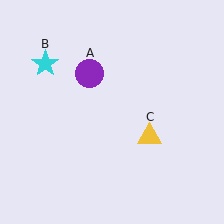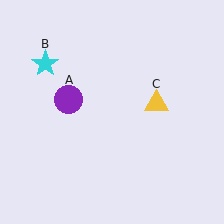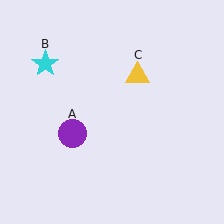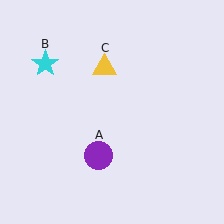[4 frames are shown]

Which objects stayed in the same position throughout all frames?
Cyan star (object B) remained stationary.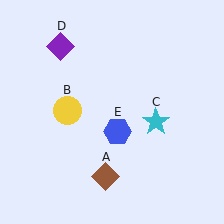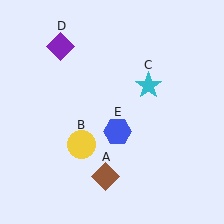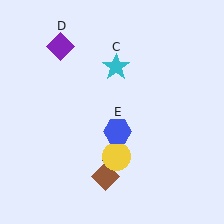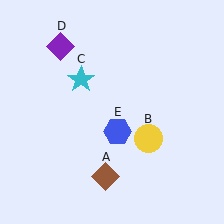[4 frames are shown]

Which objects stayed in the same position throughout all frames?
Brown diamond (object A) and purple diamond (object D) and blue hexagon (object E) remained stationary.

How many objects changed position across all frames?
2 objects changed position: yellow circle (object B), cyan star (object C).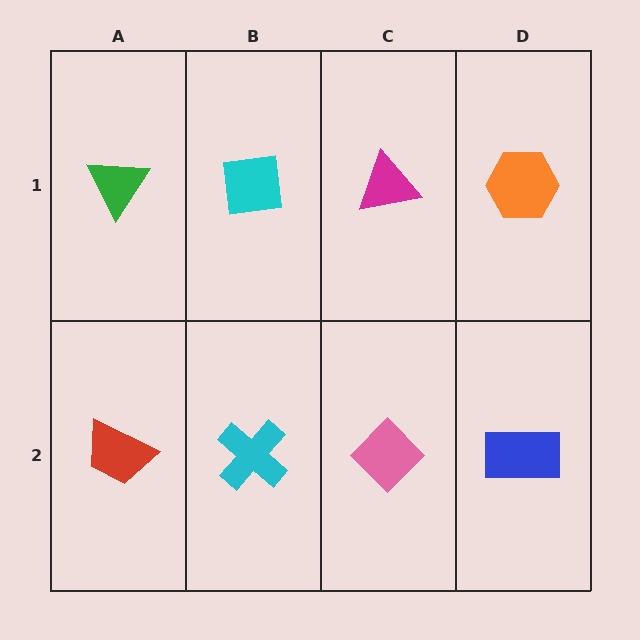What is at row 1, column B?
A cyan square.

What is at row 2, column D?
A blue rectangle.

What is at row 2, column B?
A cyan cross.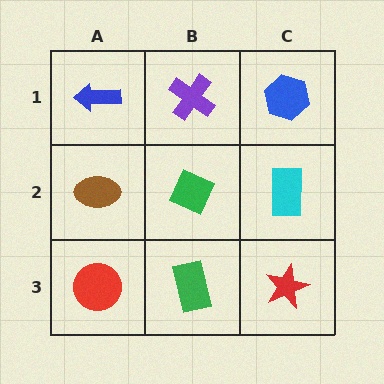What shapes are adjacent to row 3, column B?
A green diamond (row 2, column B), a red circle (row 3, column A), a red star (row 3, column C).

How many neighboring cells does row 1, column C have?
2.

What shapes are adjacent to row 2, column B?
A purple cross (row 1, column B), a green rectangle (row 3, column B), a brown ellipse (row 2, column A), a cyan rectangle (row 2, column C).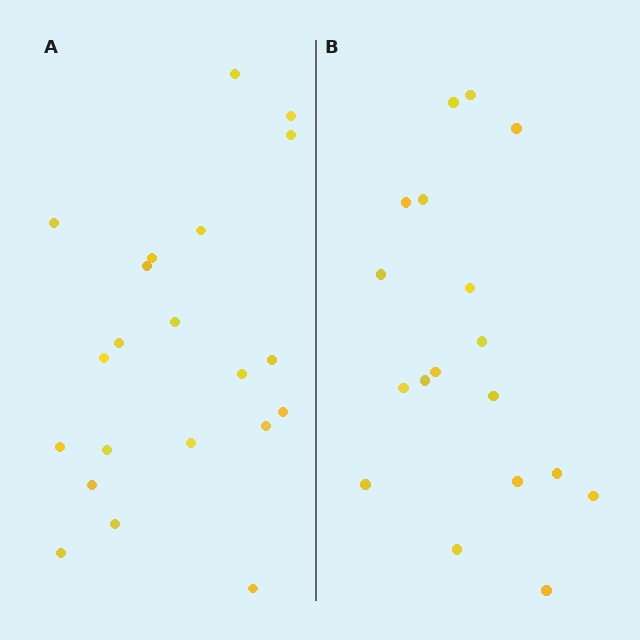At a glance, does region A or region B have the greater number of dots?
Region A (the left region) has more dots.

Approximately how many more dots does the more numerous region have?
Region A has just a few more — roughly 2 or 3 more dots than region B.